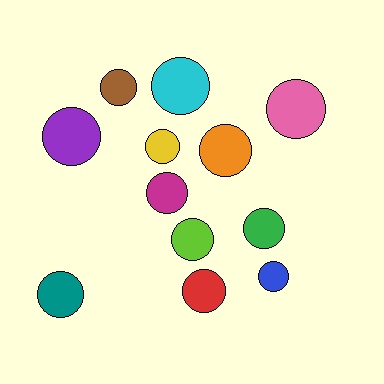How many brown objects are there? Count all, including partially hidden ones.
There is 1 brown object.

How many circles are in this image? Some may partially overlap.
There are 12 circles.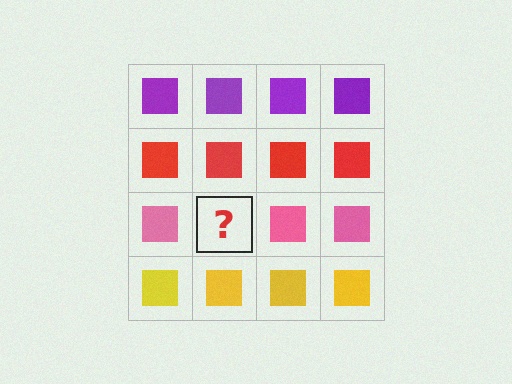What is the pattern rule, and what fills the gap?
The rule is that each row has a consistent color. The gap should be filled with a pink square.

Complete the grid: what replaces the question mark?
The question mark should be replaced with a pink square.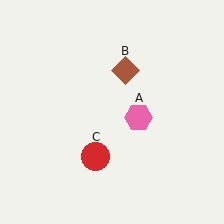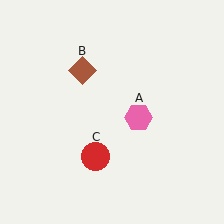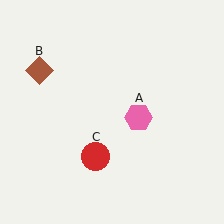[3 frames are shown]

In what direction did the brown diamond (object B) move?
The brown diamond (object B) moved left.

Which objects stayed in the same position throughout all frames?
Pink hexagon (object A) and red circle (object C) remained stationary.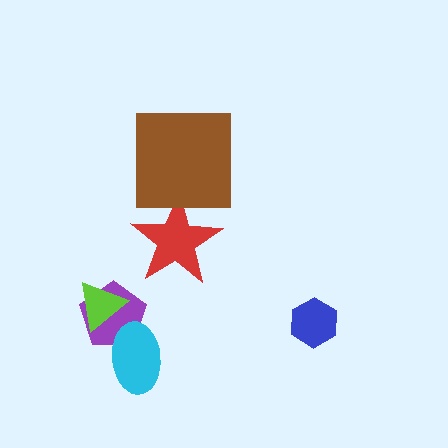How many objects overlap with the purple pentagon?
2 objects overlap with the purple pentagon.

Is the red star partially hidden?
Yes, it is partially covered by another shape.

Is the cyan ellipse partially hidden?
No, no other shape covers it.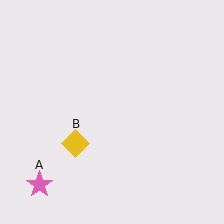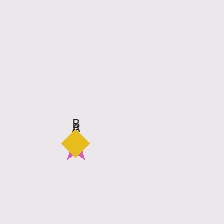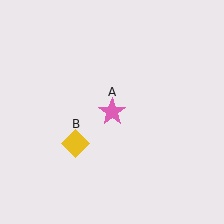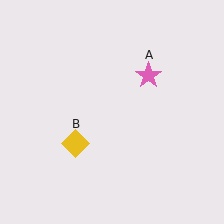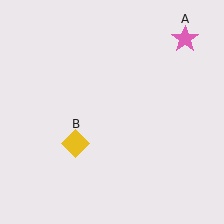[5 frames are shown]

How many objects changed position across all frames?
1 object changed position: pink star (object A).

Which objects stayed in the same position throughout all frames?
Yellow diamond (object B) remained stationary.